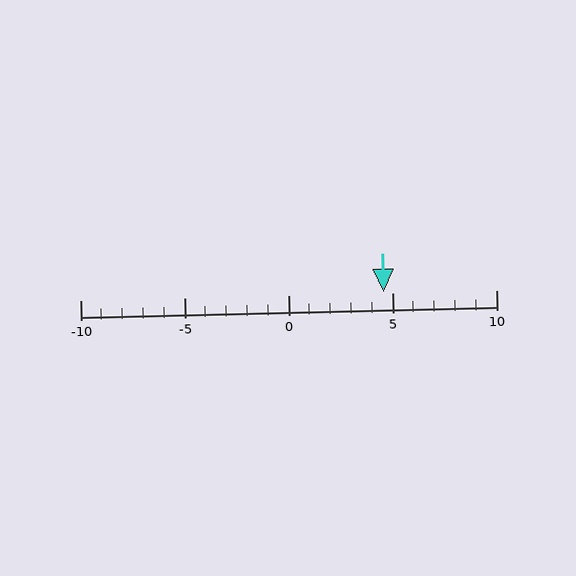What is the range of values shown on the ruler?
The ruler shows values from -10 to 10.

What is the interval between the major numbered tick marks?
The major tick marks are spaced 5 units apart.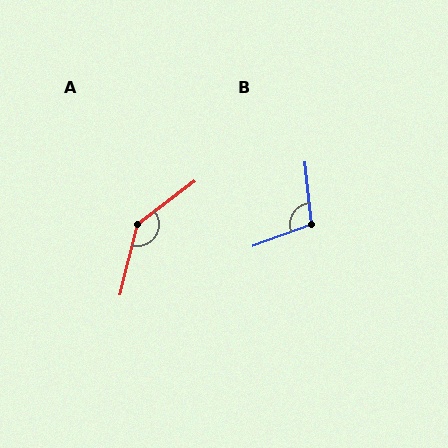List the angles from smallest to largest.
B (104°), A (140°).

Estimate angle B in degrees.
Approximately 104 degrees.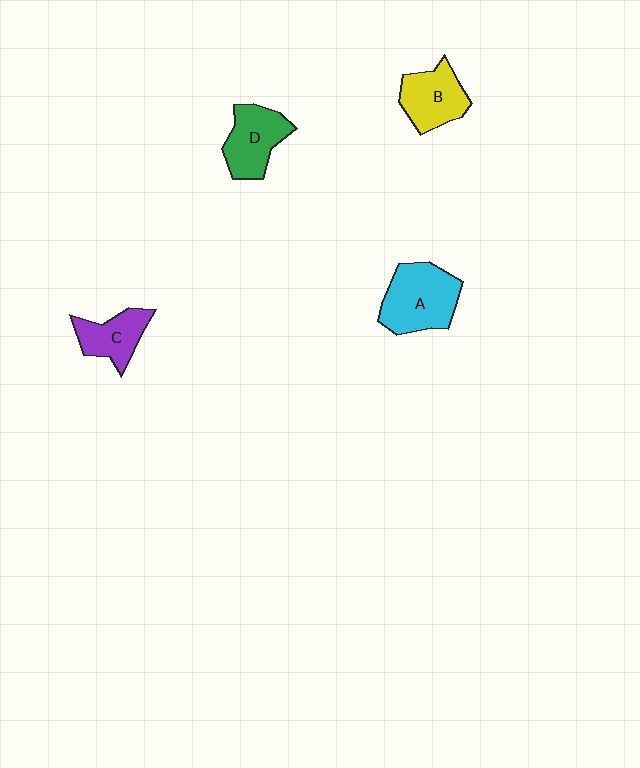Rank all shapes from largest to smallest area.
From largest to smallest: A (cyan), D (green), B (yellow), C (purple).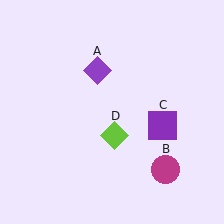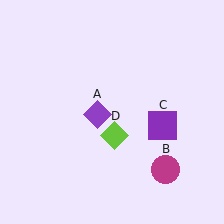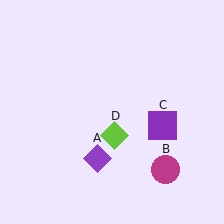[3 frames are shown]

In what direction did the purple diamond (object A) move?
The purple diamond (object A) moved down.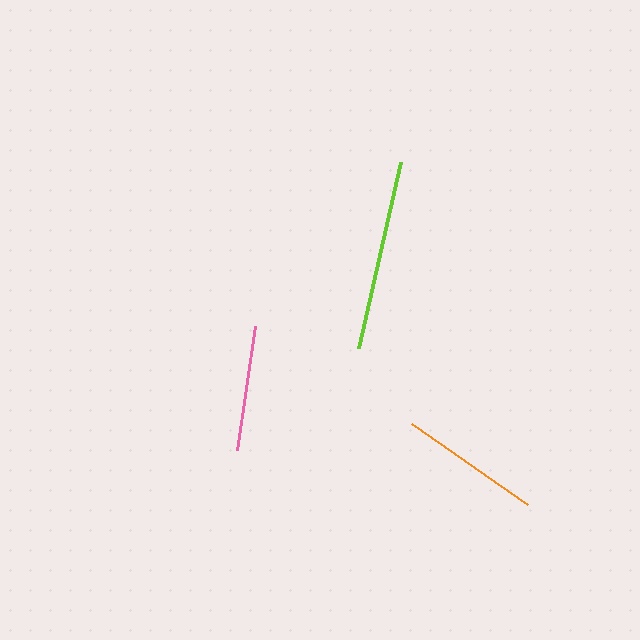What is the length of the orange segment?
The orange segment is approximately 141 pixels long.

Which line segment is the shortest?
The pink line is the shortest at approximately 125 pixels.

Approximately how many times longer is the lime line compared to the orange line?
The lime line is approximately 1.3 times the length of the orange line.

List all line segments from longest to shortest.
From longest to shortest: lime, orange, pink.